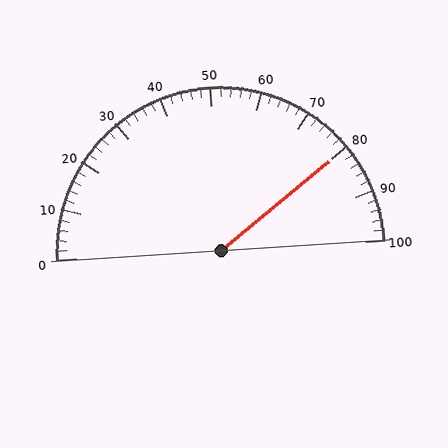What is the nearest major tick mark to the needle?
The nearest major tick mark is 80.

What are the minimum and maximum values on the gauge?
The gauge ranges from 0 to 100.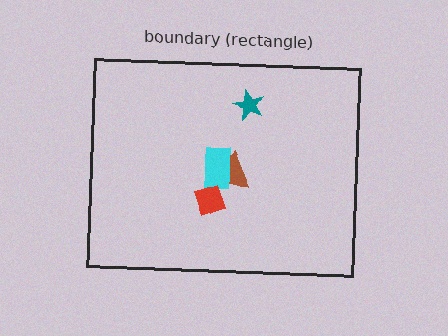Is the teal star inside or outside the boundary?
Inside.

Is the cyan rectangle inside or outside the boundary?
Inside.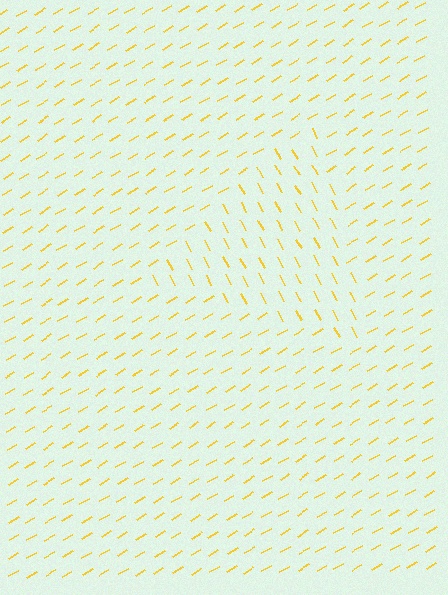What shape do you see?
I see a triangle.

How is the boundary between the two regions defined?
The boundary is defined purely by a change in line orientation (approximately 88 degrees difference). All lines are the same color and thickness.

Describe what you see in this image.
The image is filled with small yellow line segments. A triangle region in the image has lines oriented differently from the surrounding lines, creating a visible texture boundary.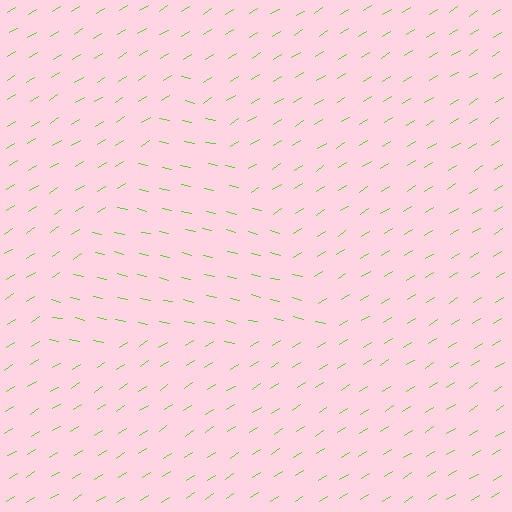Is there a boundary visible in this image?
Yes, there is a texture boundary formed by a change in line orientation.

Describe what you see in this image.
The image is filled with small lime line segments. A triangle region in the image has lines oriented differently from the surrounding lines, creating a visible texture boundary.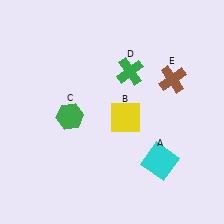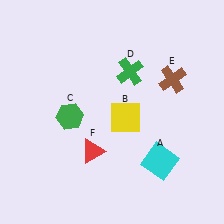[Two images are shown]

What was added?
A red triangle (F) was added in Image 2.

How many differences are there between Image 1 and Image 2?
There is 1 difference between the two images.